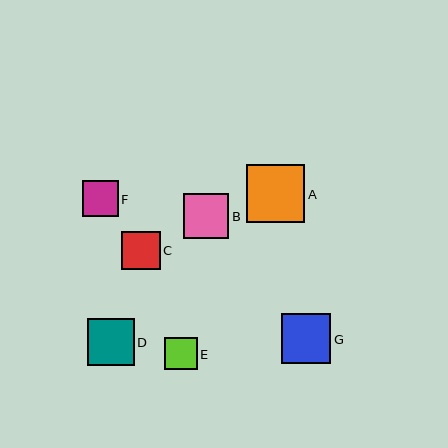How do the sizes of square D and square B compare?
Square D and square B are approximately the same size.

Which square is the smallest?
Square E is the smallest with a size of approximately 32 pixels.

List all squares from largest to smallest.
From largest to smallest: A, G, D, B, C, F, E.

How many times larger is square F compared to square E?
Square F is approximately 1.1 times the size of square E.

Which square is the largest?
Square A is the largest with a size of approximately 58 pixels.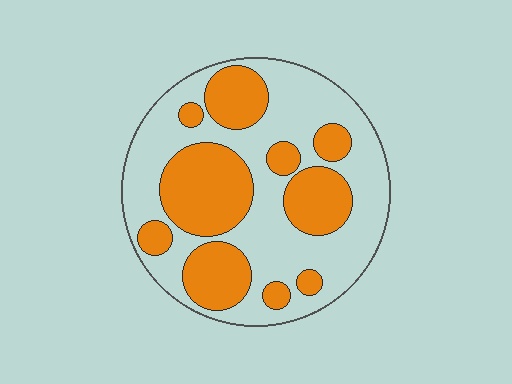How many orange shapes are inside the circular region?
10.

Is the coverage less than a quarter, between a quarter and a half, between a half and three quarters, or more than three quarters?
Between a quarter and a half.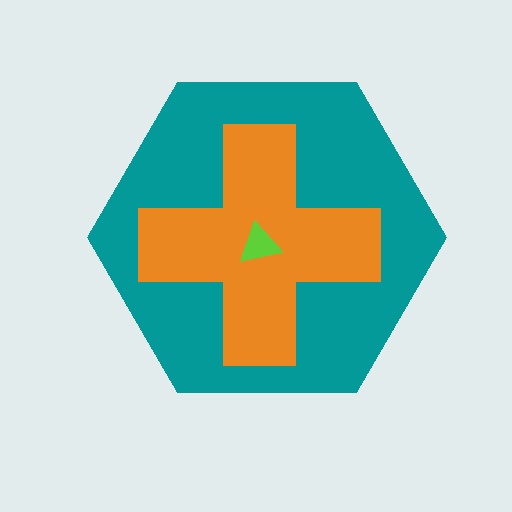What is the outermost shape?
The teal hexagon.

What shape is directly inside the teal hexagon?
The orange cross.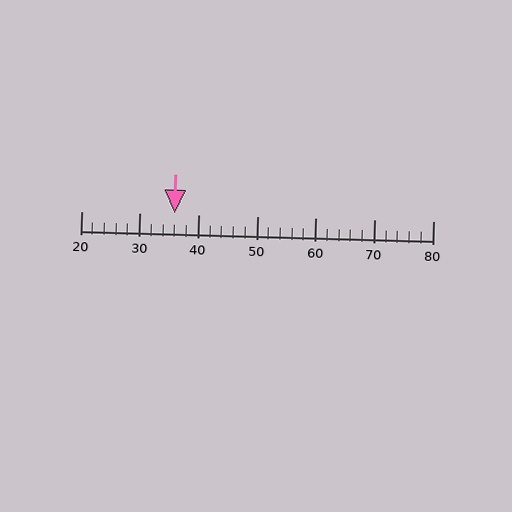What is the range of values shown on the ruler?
The ruler shows values from 20 to 80.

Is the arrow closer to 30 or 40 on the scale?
The arrow is closer to 40.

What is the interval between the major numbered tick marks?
The major tick marks are spaced 10 units apart.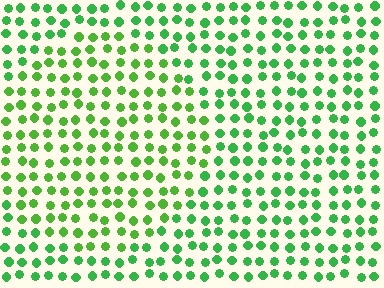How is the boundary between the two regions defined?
The boundary is defined purely by a slight shift in hue (about 22 degrees). Spacing, size, and orientation are identical on both sides.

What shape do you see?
I see a circle.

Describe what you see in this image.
The image is filled with small green elements in a uniform arrangement. A circle-shaped region is visible where the elements are tinted to a slightly different hue, forming a subtle color boundary.